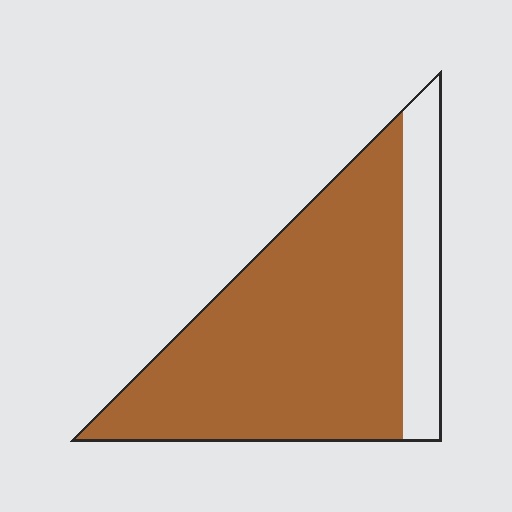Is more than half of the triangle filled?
Yes.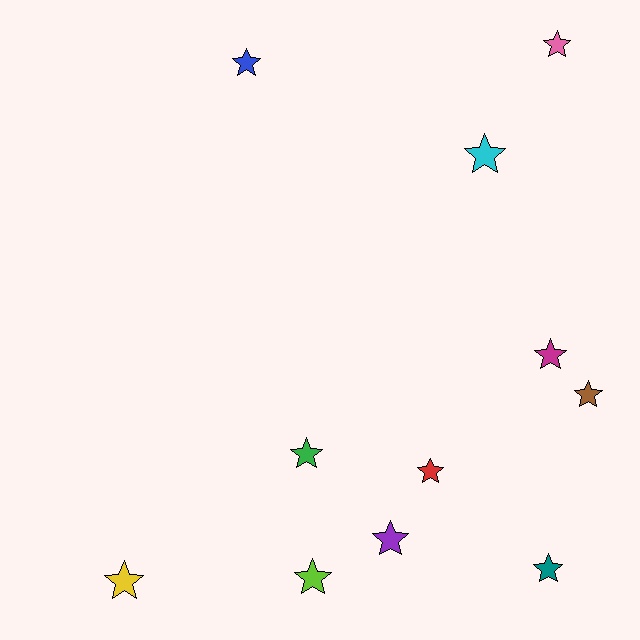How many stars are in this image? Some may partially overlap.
There are 11 stars.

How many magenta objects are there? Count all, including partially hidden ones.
There is 1 magenta object.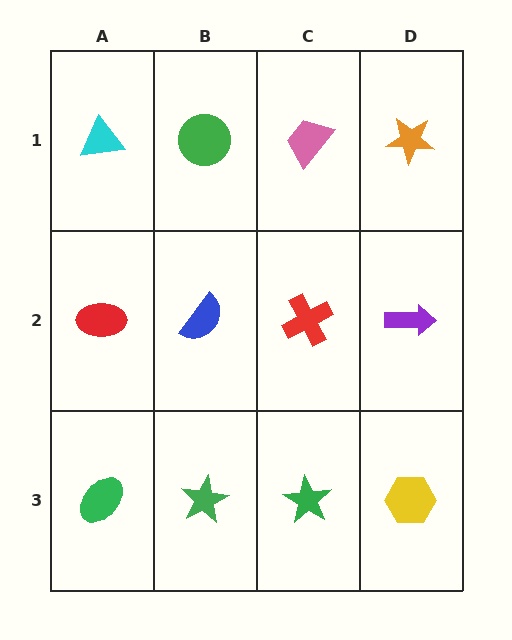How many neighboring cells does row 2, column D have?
3.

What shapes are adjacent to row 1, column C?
A red cross (row 2, column C), a green circle (row 1, column B), an orange star (row 1, column D).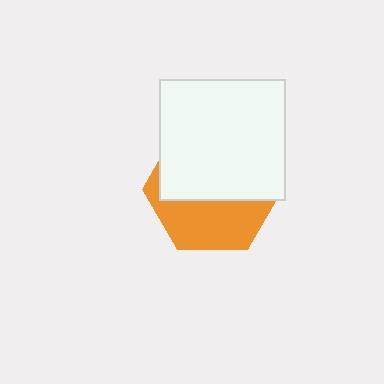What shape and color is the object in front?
The object in front is a white rectangle.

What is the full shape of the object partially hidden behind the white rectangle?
The partially hidden object is an orange hexagon.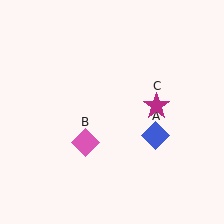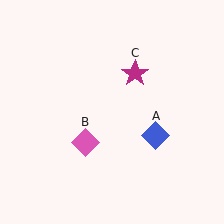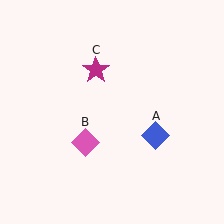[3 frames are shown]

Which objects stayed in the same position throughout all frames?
Blue diamond (object A) and pink diamond (object B) remained stationary.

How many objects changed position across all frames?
1 object changed position: magenta star (object C).